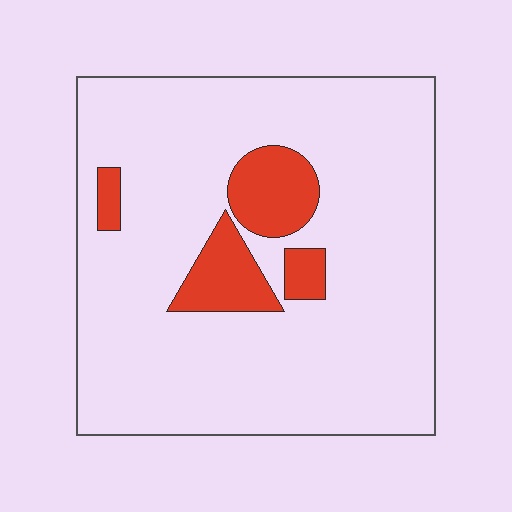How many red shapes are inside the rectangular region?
4.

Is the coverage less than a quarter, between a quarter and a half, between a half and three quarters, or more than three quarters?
Less than a quarter.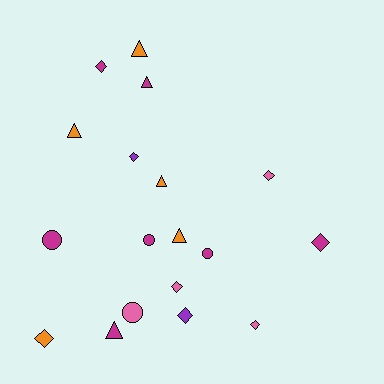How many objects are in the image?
There are 18 objects.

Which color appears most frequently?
Magenta, with 7 objects.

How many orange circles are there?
There are no orange circles.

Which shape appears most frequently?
Diamond, with 8 objects.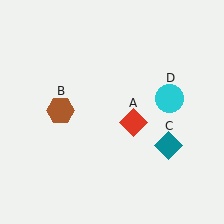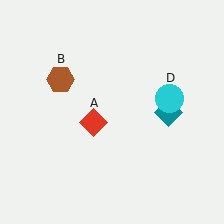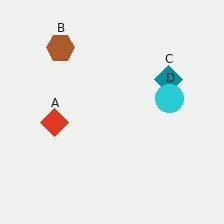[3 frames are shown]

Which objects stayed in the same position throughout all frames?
Cyan circle (object D) remained stationary.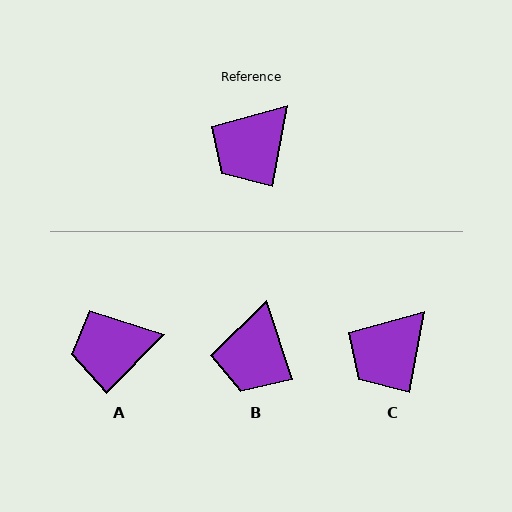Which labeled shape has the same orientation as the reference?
C.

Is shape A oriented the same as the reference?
No, it is off by about 34 degrees.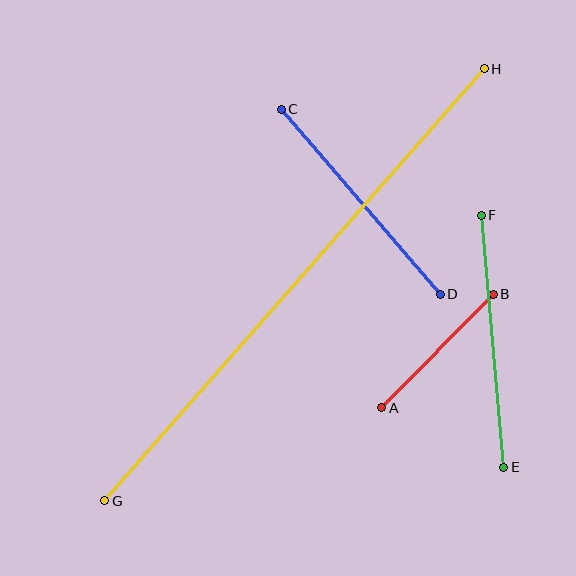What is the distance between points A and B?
The distance is approximately 159 pixels.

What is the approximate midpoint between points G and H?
The midpoint is at approximately (294, 285) pixels.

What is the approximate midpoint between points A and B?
The midpoint is at approximately (437, 351) pixels.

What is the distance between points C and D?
The distance is approximately 244 pixels.